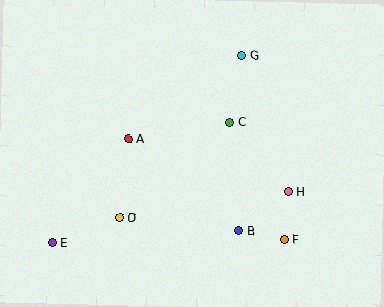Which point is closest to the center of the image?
Point C at (229, 122) is closest to the center.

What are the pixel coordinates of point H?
Point H is at (288, 191).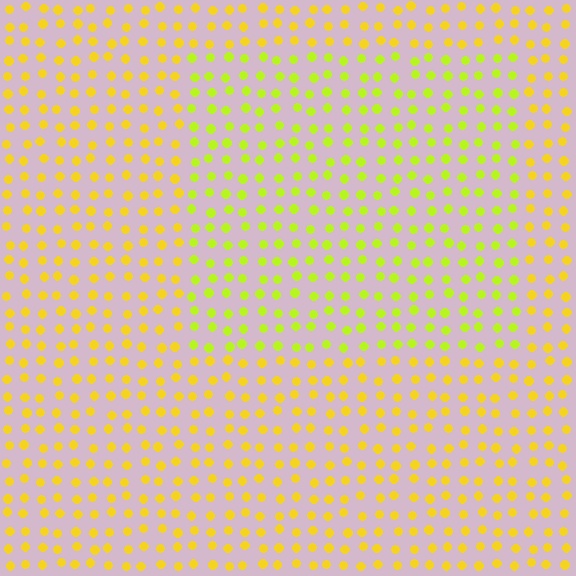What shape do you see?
I see a rectangle.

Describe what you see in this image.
The image is filled with small yellow elements in a uniform arrangement. A rectangle-shaped region is visible where the elements are tinted to a slightly different hue, forming a subtle color boundary.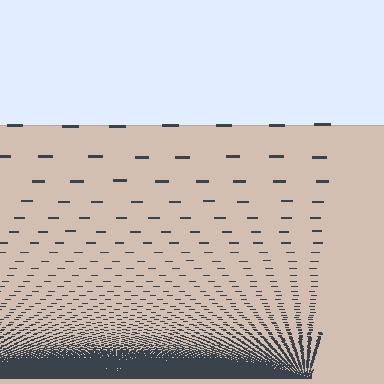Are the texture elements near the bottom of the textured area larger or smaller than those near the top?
Smaller. The gradient is inverted — elements near the bottom are smaller and denser.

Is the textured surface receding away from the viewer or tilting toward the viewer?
The surface appears to tilt toward the viewer. Texture elements get larger and sparser toward the top.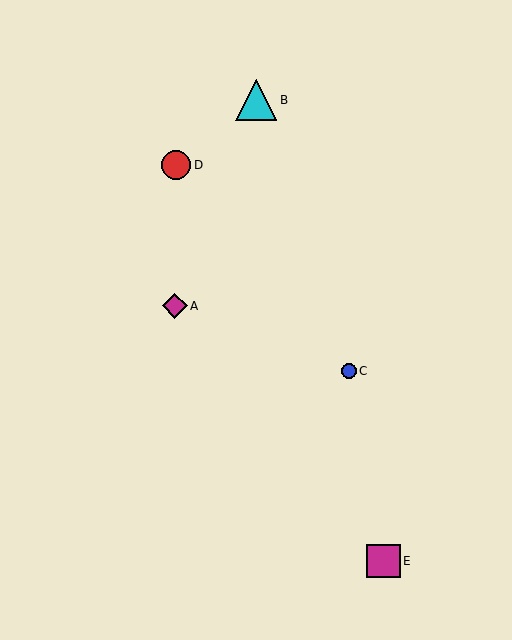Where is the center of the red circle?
The center of the red circle is at (176, 165).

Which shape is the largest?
The cyan triangle (labeled B) is the largest.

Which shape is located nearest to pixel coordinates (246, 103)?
The cyan triangle (labeled B) at (256, 100) is nearest to that location.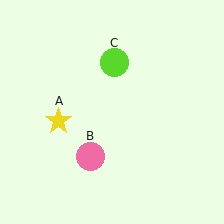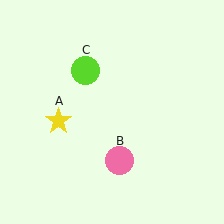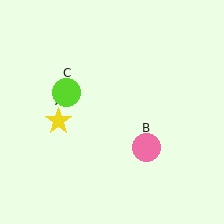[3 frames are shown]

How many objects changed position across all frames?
2 objects changed position: pink circle (object B), lime circle (object C).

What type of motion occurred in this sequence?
The pink circle (object B), lime circle (object C) rotated counterclockwise around the center of the scene.